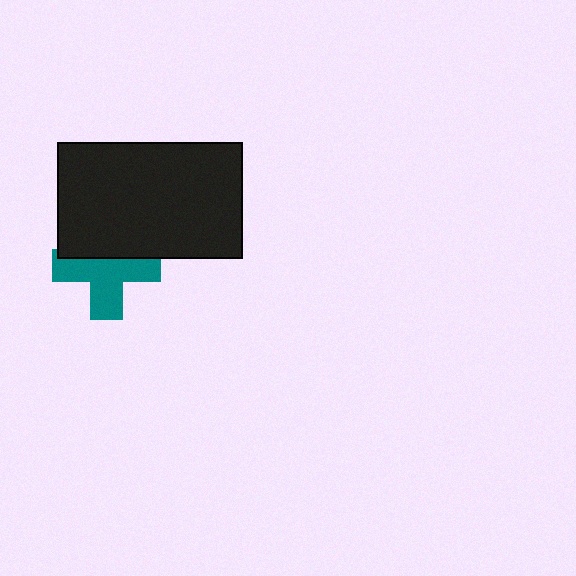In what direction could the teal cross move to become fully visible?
The teal cross could move down. That would shift it out from behind the black rectangle entirely.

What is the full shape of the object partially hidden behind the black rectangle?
The partially hidden object is a teal cross.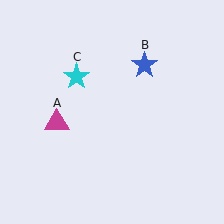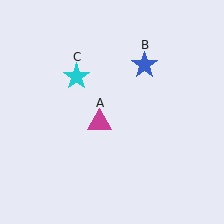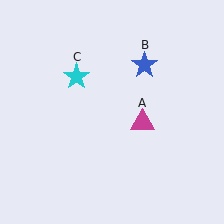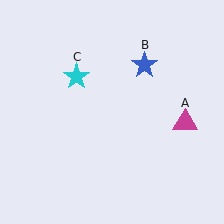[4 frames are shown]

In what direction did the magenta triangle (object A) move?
The magenta triangle (object A) moved right.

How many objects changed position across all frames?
1 object changed position: magenta triangle (object A).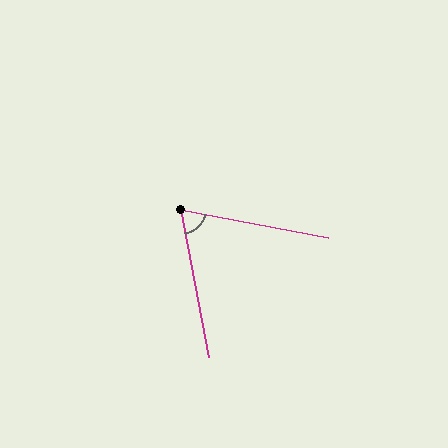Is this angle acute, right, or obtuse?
It is acute.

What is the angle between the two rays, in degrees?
Approximately 69 degrees.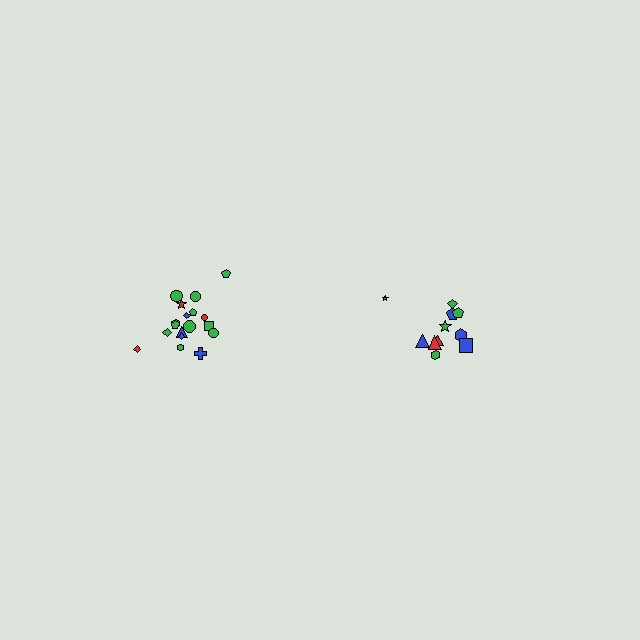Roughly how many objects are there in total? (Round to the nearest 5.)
Roughly 30 objects in total.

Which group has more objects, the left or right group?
The left group.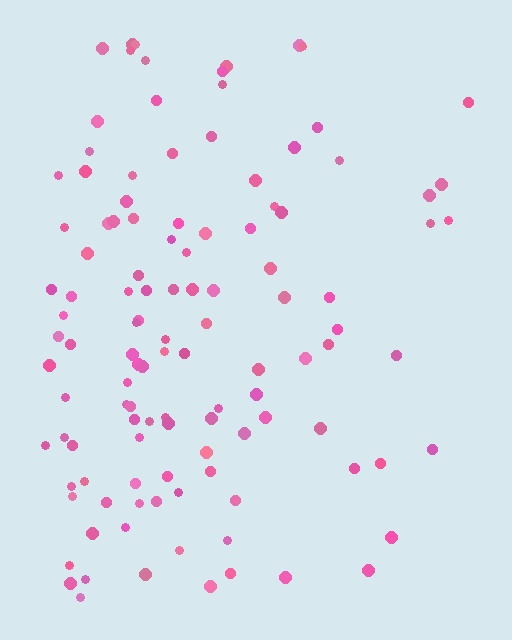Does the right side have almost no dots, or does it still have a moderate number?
Still a moderate number, just noticeably fewer than the left.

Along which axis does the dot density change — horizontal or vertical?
Horizontal.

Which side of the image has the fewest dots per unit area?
The right.